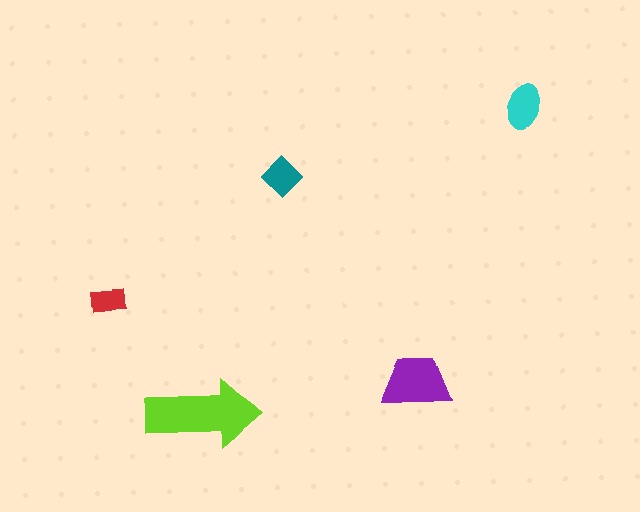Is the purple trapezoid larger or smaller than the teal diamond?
Larger.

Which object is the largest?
The lime arrow.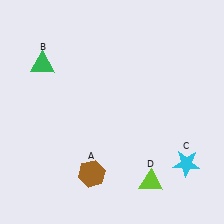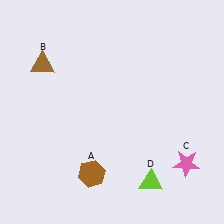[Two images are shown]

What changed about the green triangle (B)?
In Image 1, B is green. In Image 2, it changed to brown.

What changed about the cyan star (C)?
In Image 1, C is cyan. In Image 2, it changed to pink.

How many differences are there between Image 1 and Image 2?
There are 2 differences between the two images.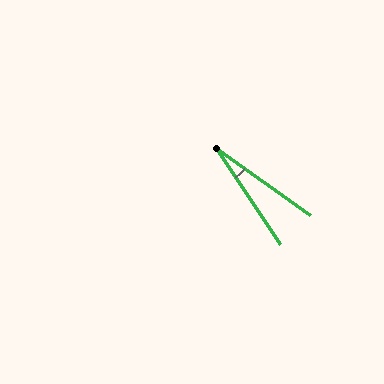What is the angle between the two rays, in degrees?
Approximately 21 degrees.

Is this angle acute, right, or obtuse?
It is acute.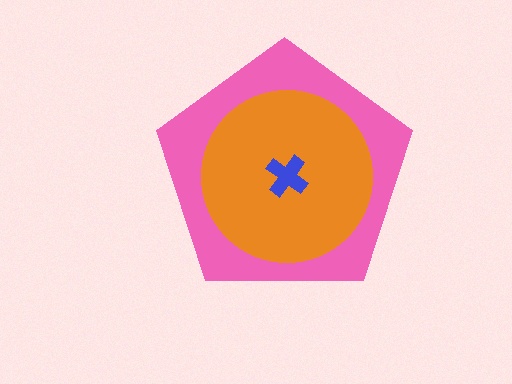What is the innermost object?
The blue cross.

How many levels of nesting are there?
3.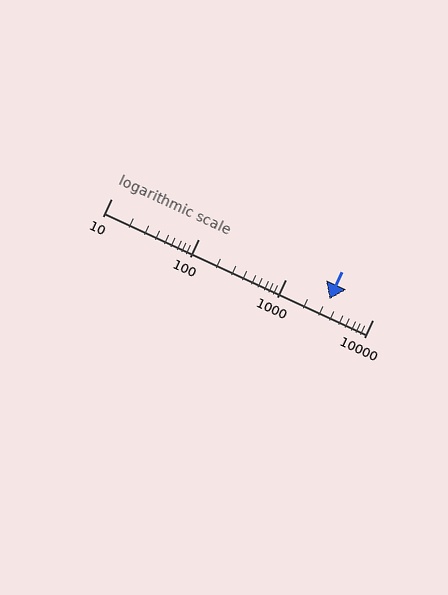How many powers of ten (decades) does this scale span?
The scale spans 3 decades, from 10 to 10000.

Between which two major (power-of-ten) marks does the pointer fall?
The pointer is between 1000 and 10000.